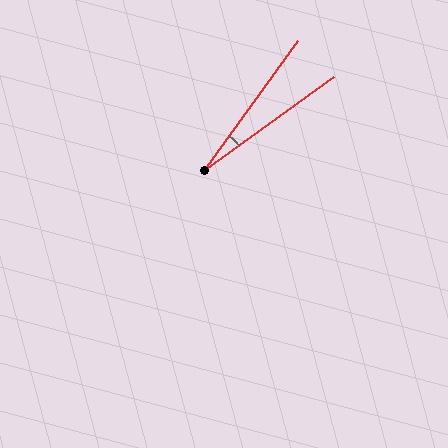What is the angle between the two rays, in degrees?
Approximately 18 degrees.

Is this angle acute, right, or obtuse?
It is acute.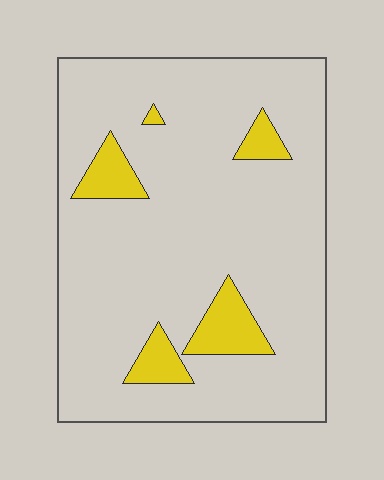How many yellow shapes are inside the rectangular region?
5.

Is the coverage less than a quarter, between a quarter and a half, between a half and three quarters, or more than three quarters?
Less than a quarter.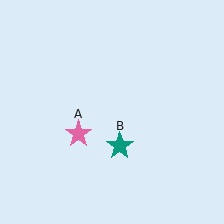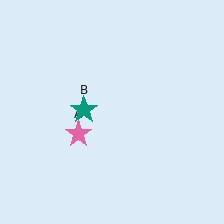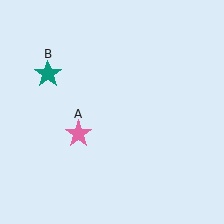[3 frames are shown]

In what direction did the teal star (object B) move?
The teal star (object B) moved up and to the left.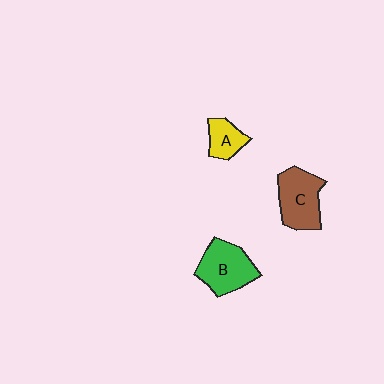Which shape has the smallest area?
Shape A (yellow).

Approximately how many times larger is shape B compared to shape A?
Approximately 1.9 times.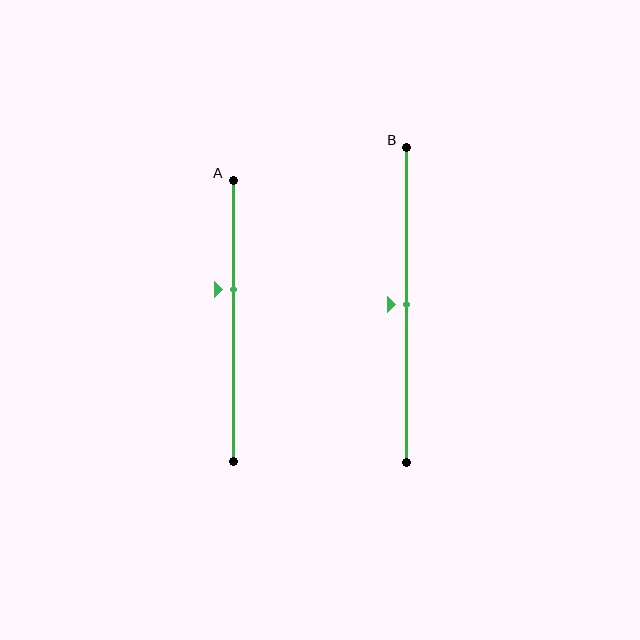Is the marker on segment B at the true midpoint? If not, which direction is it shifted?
Yes, the marker on segment B is at the true midpoint.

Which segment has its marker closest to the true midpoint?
Segment B has its marker closest to the true midpoint.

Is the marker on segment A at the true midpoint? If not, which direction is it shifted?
No, the marker on segment A is shifted upward by about 11% of the segment length.